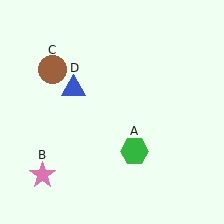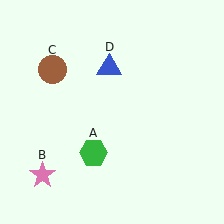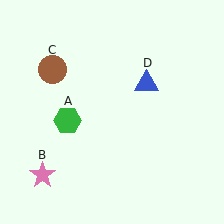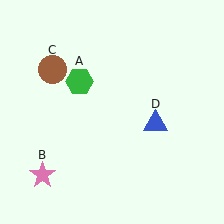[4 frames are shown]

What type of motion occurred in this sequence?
The green hexagon (object A), blue triangle (object D) rotated clockwise around the center of the scene.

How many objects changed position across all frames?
2 objects changed position: green hexagon (object A), blue triangle (object D).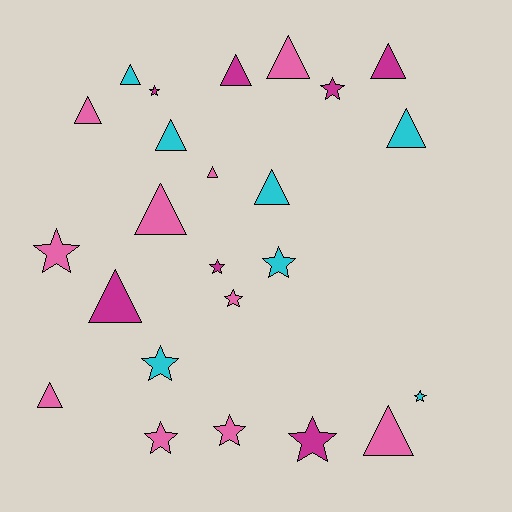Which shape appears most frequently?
Triangle, with 13 objects.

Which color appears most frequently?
Pink, with 10 objects.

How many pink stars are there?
There are 4 pink stars.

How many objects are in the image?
There are 24 objects.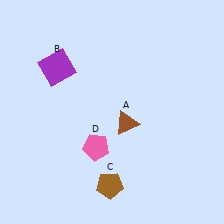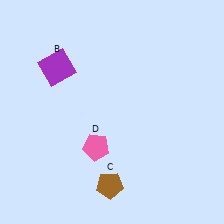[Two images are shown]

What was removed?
The brown triangle (A) was removed in Image 2.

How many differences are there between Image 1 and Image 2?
There is 1 difference between the two images.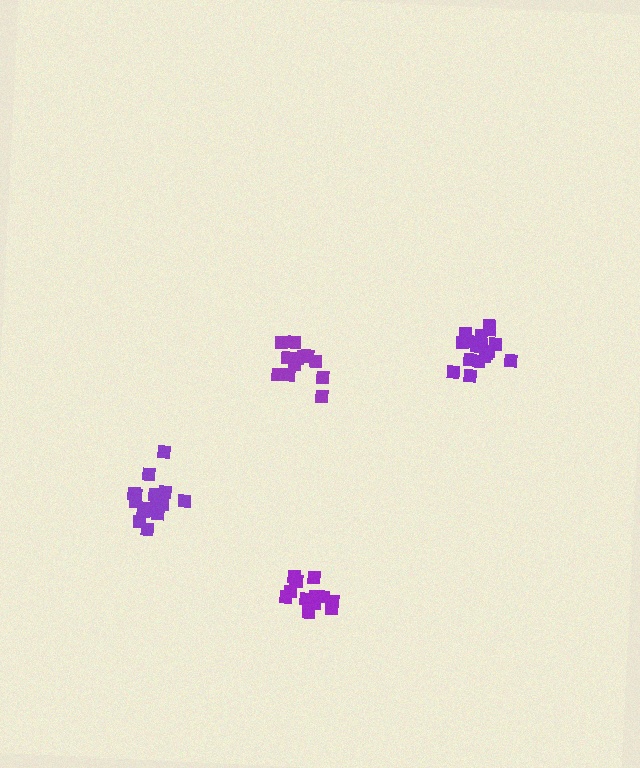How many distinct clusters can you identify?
There are 4 distinct clusters.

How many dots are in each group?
Group 1: 17 dots, Group 2: 13 dots, Group 3: 19 dots, Group 4: 15 dots (64 total).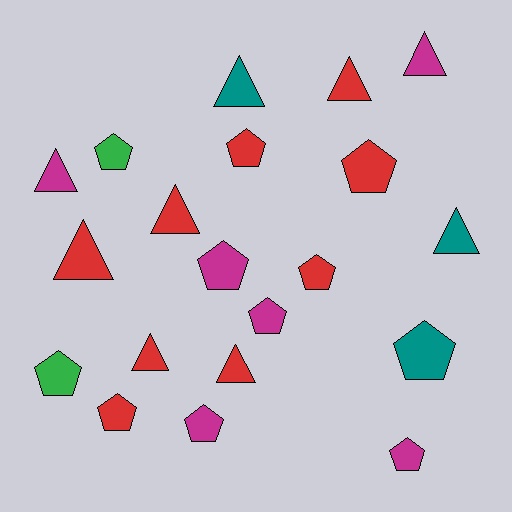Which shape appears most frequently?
Pentagon, with 11 objects.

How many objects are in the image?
There are 20 objects.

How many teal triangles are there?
There are 2 teal triangles.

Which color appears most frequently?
Red, with 9 objects.